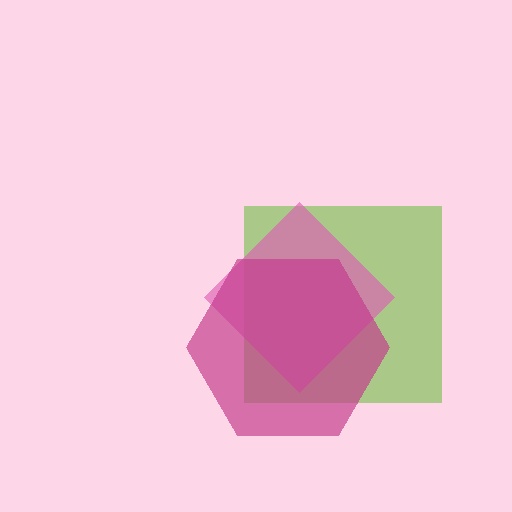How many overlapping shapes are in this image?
There are 3 overlapping shapes in the image.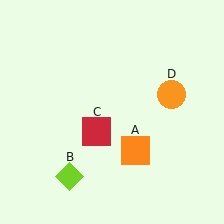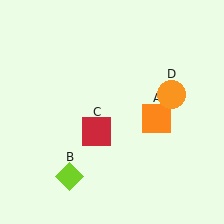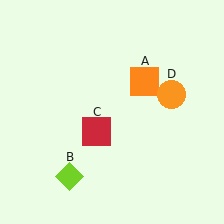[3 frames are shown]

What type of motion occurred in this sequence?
The orange square (object A) rotated counterclockwise around the center of the scene.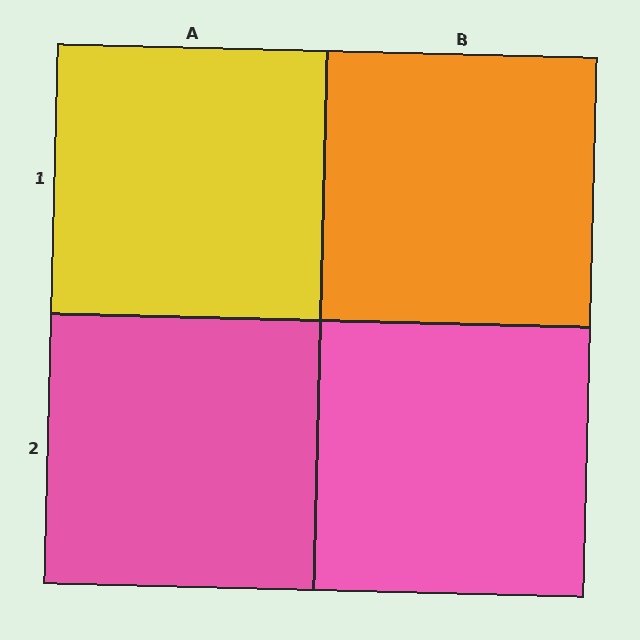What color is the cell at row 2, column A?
Pink.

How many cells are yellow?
1 cell is yellow.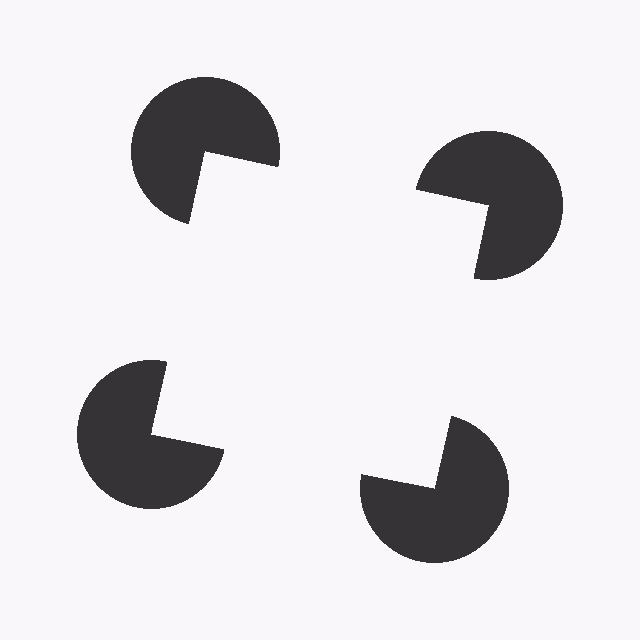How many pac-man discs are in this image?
There are 4 — one at each vertex of the illusory square.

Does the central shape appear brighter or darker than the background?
It typically appears slightly brighter than the background, even though no actual brightness change is drawn.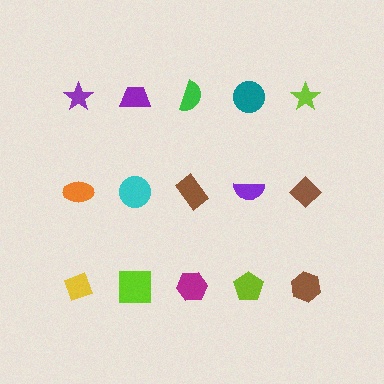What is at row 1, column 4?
A teal circle.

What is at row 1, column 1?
A purple star.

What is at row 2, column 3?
A brown rectangle.